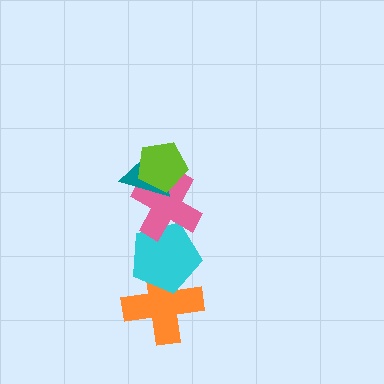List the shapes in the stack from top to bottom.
From top to bottom: the lime pentagon, the teal triangle, the pink cross, the cyan pentagon, the orange cross.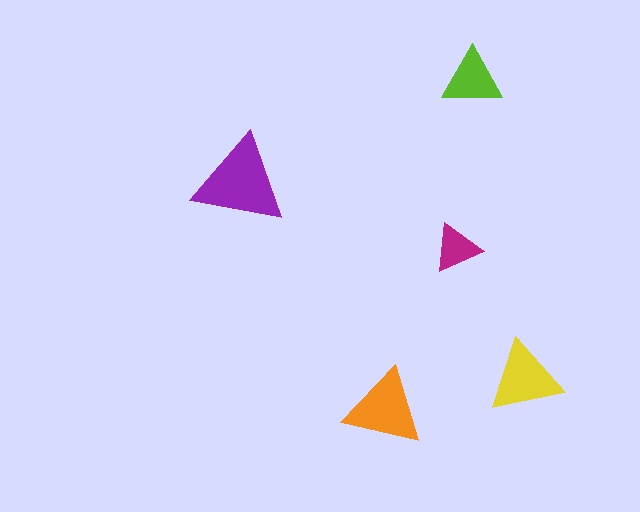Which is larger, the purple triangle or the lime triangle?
The purple one.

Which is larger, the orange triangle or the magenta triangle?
The orange one.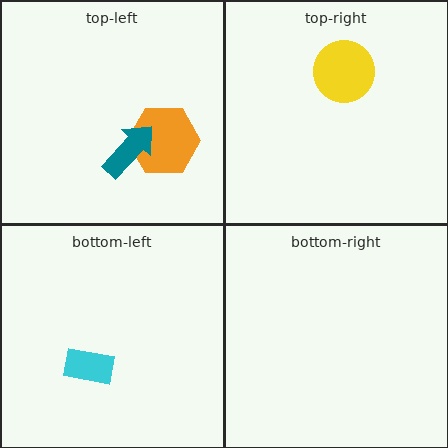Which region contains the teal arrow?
The top-left region.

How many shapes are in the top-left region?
2.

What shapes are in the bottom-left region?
The cyan rectangle.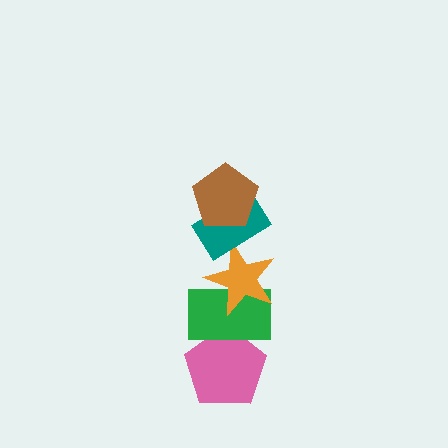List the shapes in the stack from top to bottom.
From top to bottom: the brown pentagon, the teal rectangle, the orange star, the green rectangle, the pink pentagon.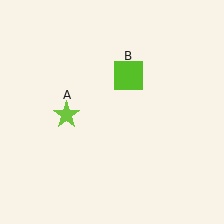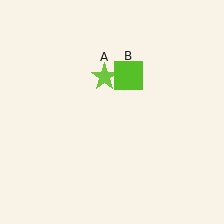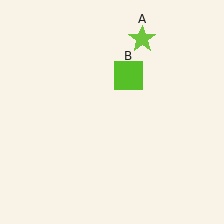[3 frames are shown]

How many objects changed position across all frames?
1 object changed position: lime star (object A).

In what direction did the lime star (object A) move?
The lime star (object A) moved up and to the right.